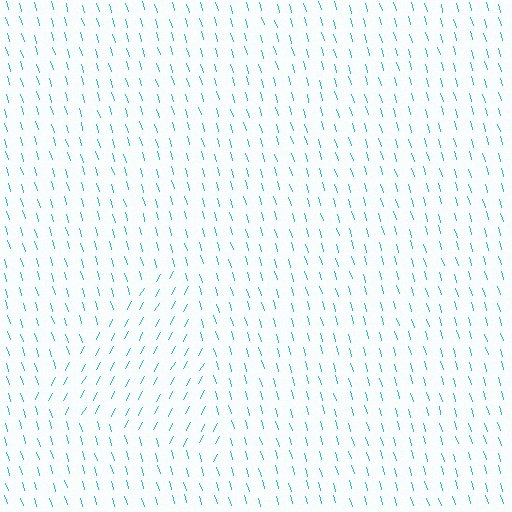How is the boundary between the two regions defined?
The boundary is defined purely by a change in line orientation (approximately 45 degrees difference). All lines are the same color and thickness.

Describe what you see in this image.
The image is filled with small cyan line segments. A triangle region in the image has lines oriented differently from the surrounding lines, creating a visible texture boundary.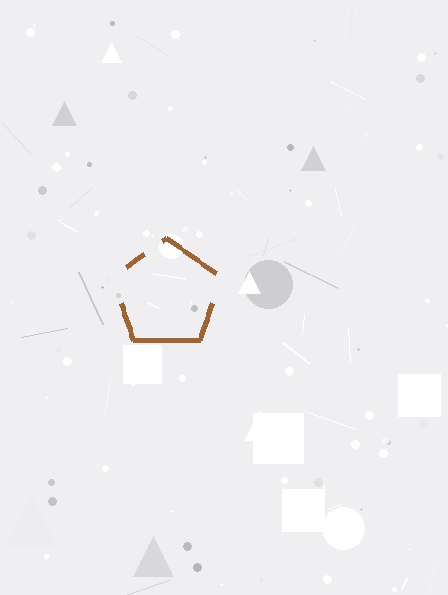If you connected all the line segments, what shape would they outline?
They would outline a pentagon.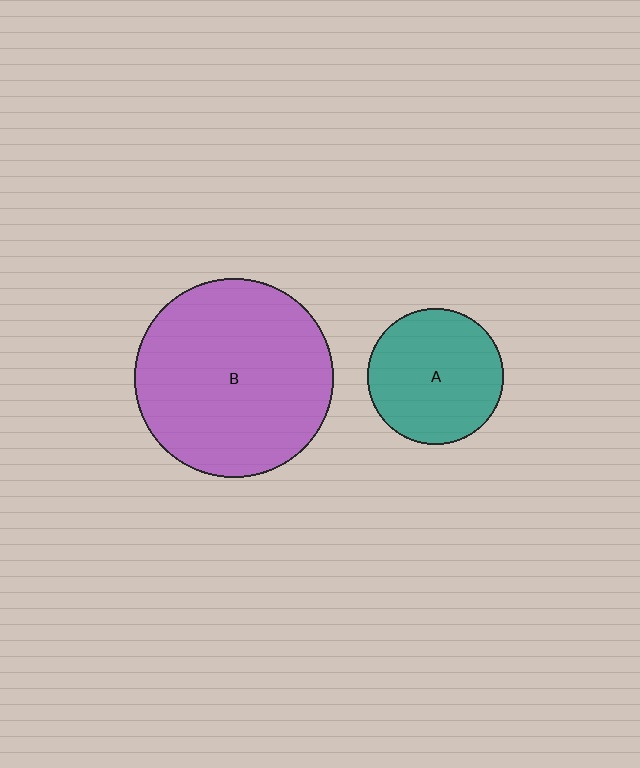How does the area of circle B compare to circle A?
Approximately 2.1 times.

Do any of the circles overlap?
No, none of the circles overlap.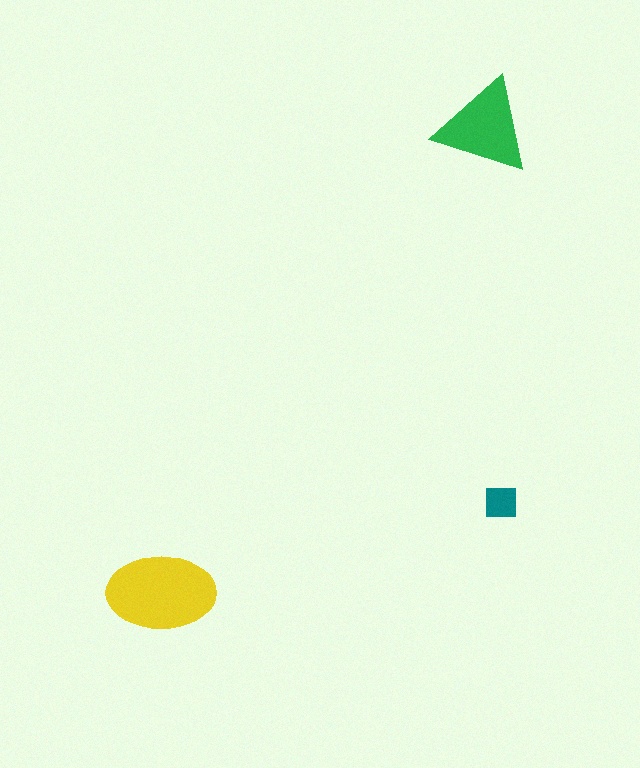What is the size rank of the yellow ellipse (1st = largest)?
1st.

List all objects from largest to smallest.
The yellow ellipse, the green triangle, the teal square.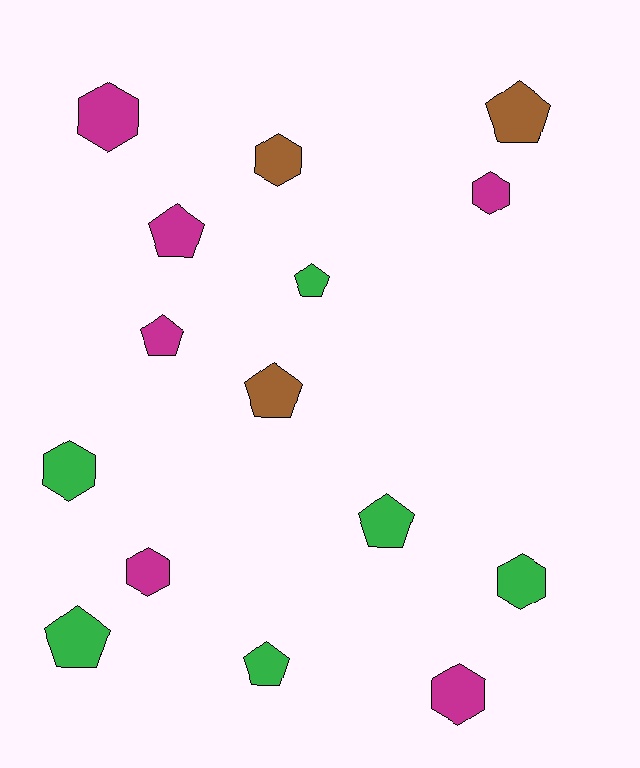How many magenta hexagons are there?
There are 4 magenta hexagons.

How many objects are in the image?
There are 15 objects.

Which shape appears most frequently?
Pentagon, with 8 objects.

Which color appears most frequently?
Green, with 6 objects.